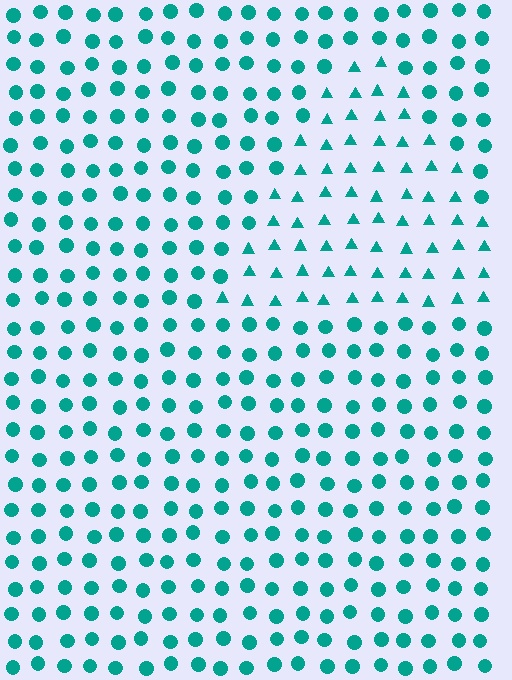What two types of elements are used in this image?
The image uses triangles inside the triangle region and circles outside it.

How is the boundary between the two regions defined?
The boundary is defined by a change in element shape: triangles inside vs. circles outside. All elements share the same color and spacing.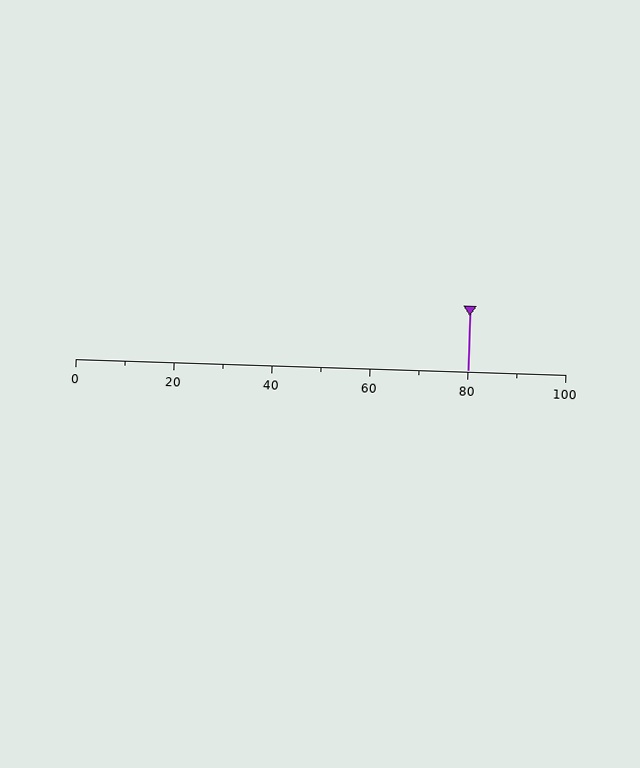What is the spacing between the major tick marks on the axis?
The major ticks are spaced 20 apart.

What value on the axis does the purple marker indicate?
The marker indicates approximately 80.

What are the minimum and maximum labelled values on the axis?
The axis runs from 0 to 100.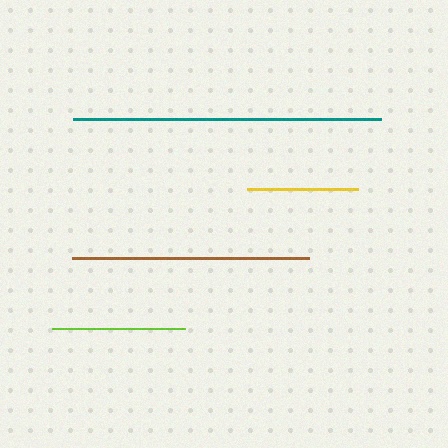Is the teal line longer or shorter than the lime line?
The teal line is longer than the lime line.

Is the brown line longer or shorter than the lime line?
The brown line is longer than the lime line.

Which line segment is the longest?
The teal line is the longest at approximately 308 pixels.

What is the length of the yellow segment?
The yellow segment is approximately 111 pixels long.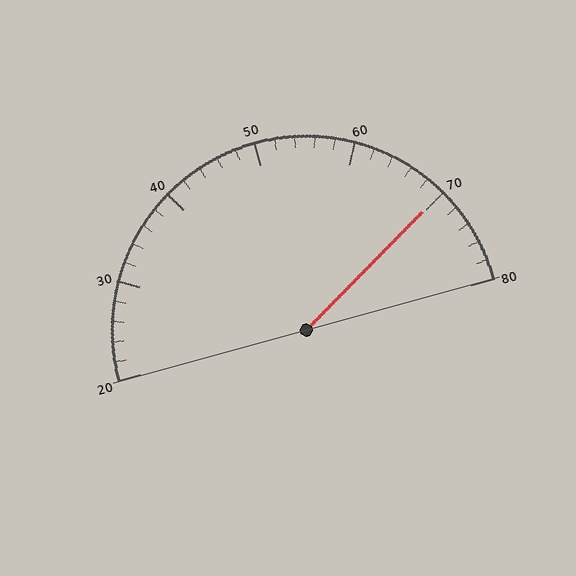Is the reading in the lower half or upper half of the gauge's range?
The reading is in the upper half of the range (20 to 80).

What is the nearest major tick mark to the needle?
The nearest major tick mark is 70.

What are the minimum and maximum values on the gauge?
The gauge ranges from 20 to 80.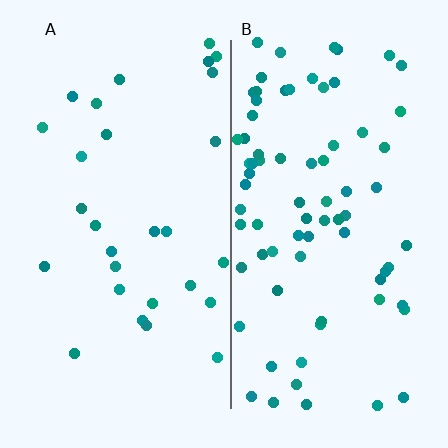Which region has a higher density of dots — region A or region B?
B (the right).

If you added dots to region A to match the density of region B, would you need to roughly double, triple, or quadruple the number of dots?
Approximately triple.